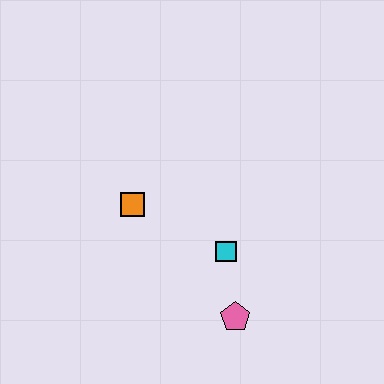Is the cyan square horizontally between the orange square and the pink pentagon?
Yes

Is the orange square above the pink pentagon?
Yes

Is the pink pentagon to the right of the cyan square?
Yes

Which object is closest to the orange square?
The cyan square is closest to the orange square.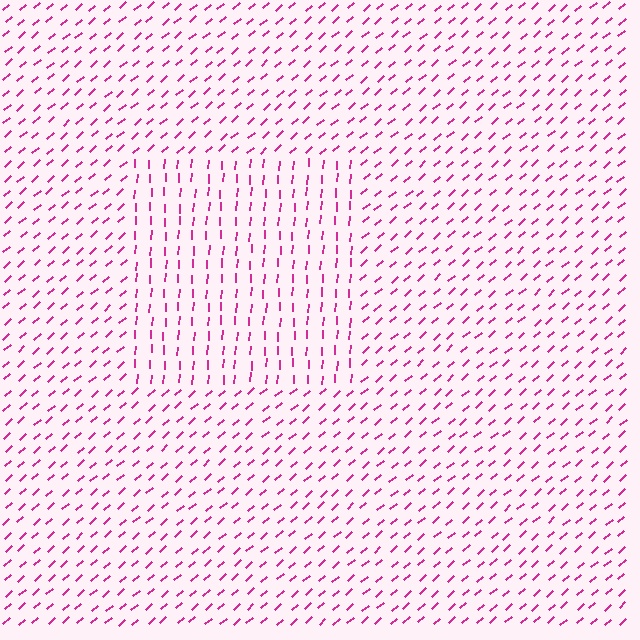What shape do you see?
I see a rectangle.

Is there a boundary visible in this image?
Yes, there is a texture boundary formed by a change in line orientation.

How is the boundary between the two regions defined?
The boundary is defined purely by a change in line orientation (approximately 45 degrees difference). All lines are the same color and thickness.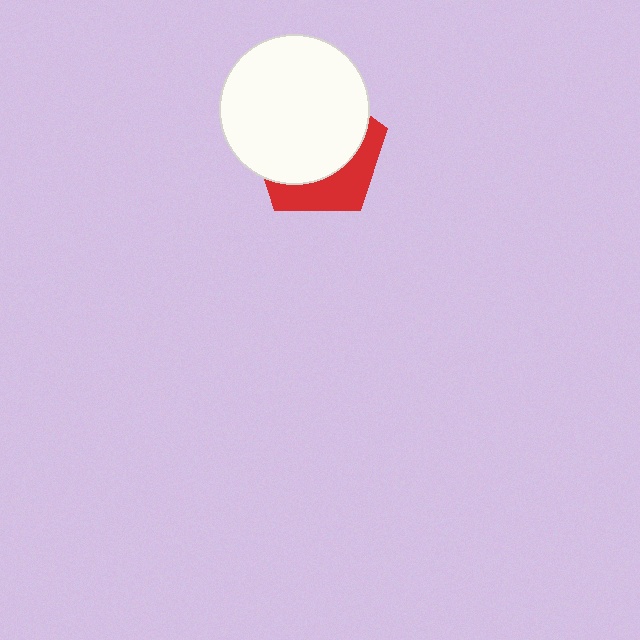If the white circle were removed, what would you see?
You would see the complete red pentagon.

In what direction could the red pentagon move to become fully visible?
The red pentagon could move toward the lower-right. That would shift it out from behind the white circle entirely.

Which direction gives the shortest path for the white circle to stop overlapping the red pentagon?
Moving toward the upper-left gives the shortest separation.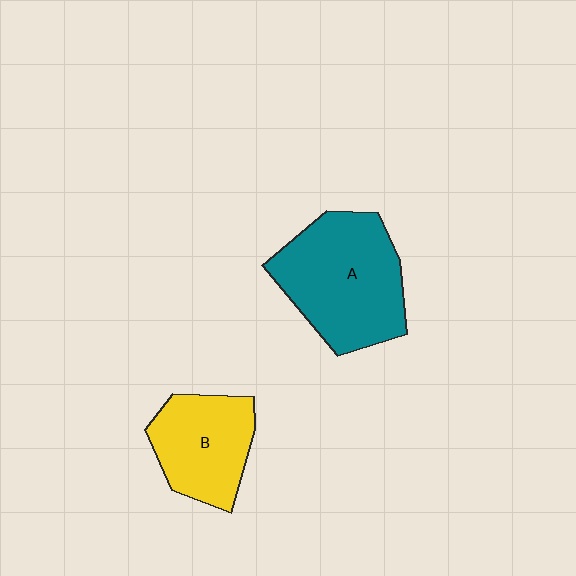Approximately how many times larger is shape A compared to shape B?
Approximately 1.5 times.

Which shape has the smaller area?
Shape B (yellow).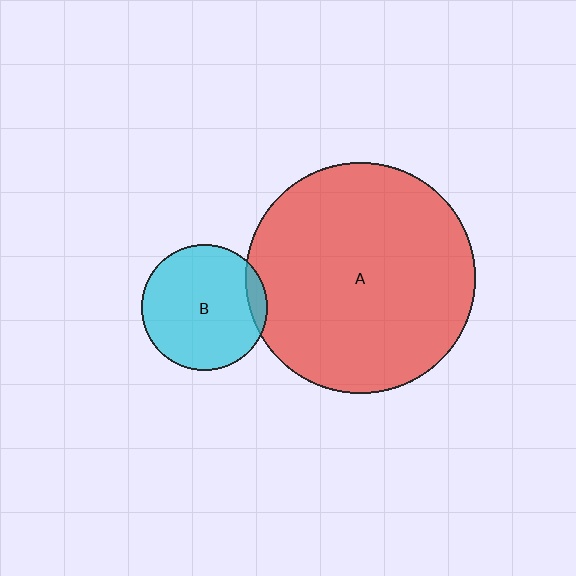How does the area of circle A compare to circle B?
Approximately 3.4 times.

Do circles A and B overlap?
Yes.